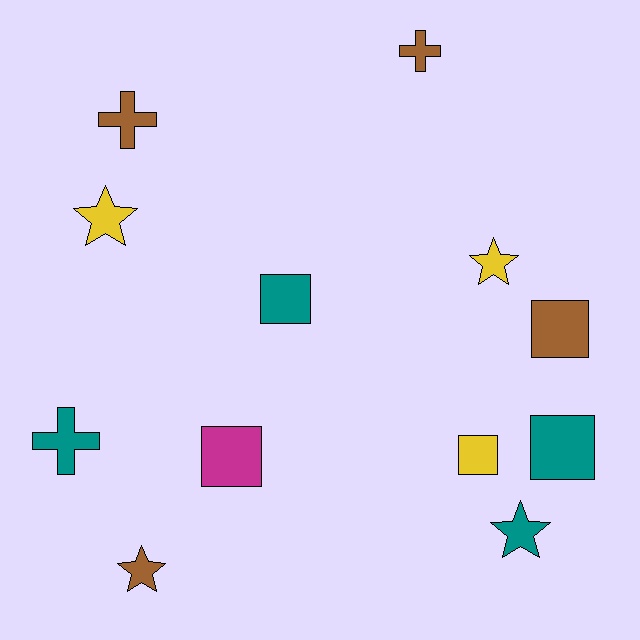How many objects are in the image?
There are 12 objects.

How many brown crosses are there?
There are 2 brown crosses.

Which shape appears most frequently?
Square, with 5 objects.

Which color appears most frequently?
Teal, with 4 objects.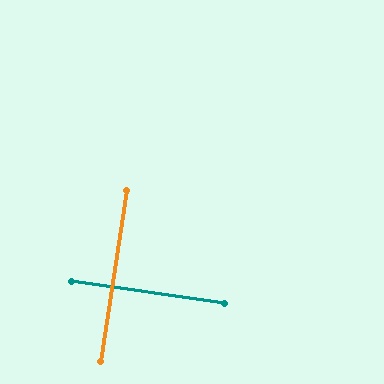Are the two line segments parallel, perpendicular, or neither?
Perpendicular — they meet at approximately 90°.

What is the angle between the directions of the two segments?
Approximately 90 degrees.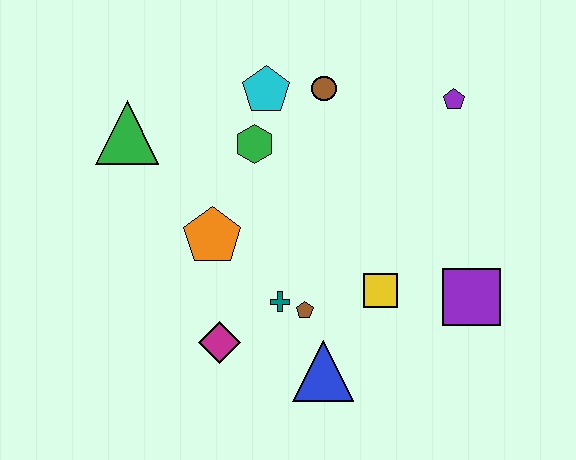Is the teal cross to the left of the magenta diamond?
No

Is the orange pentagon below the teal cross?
No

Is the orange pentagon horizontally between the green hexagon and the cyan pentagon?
No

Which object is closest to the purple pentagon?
The brown circle is closest to the purple pentagon.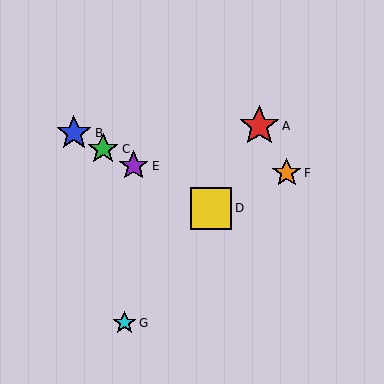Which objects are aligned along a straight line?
Objects B, C, D, E are aligned along a straight line.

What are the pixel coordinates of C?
Object C is at (103, 149).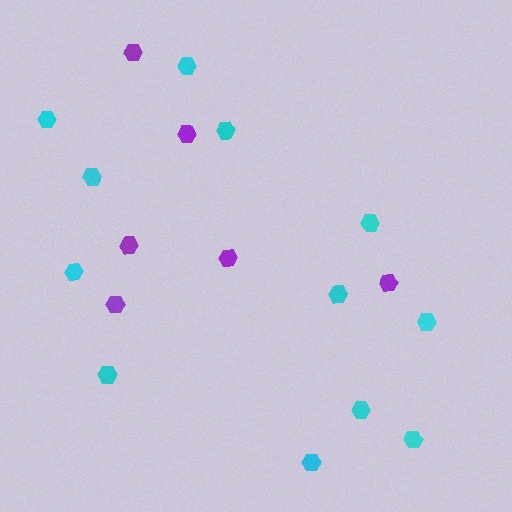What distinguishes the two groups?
There are 2 groups: one group of purple hexagons (6) and one group of cyan hexagons (12).